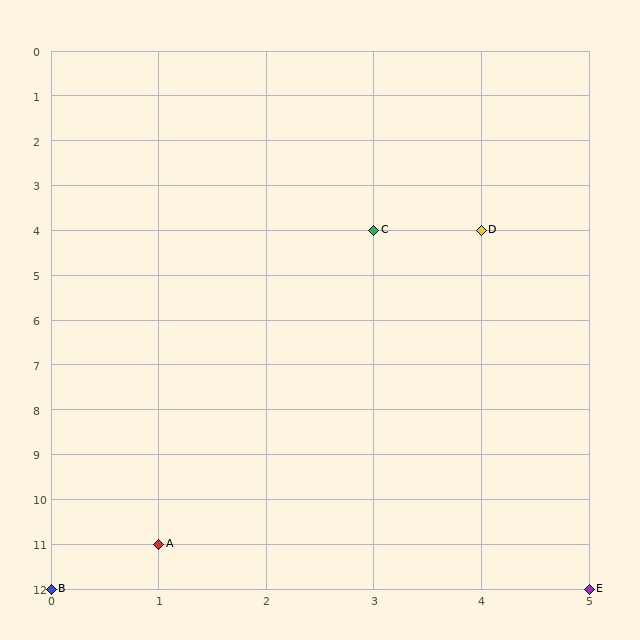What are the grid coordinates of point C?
Point C is at grid coordinates (3, 4).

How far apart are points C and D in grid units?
Points C and D are 1 column apart.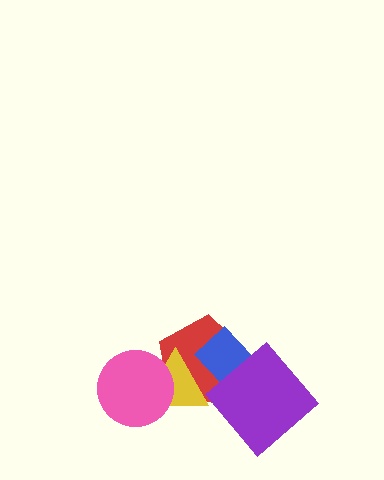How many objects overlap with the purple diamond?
2 objects overlap with the purple diamond.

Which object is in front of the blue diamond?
The purple diamond is in front of the blue diamond.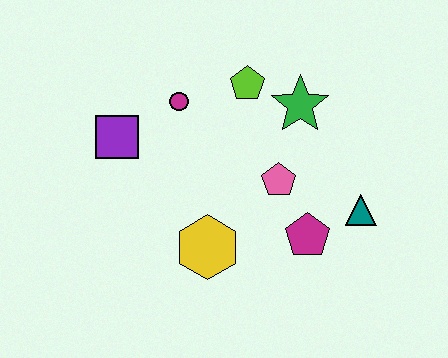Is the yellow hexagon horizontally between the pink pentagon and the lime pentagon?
No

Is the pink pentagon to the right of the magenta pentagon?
No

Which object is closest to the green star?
The lime pentagon is closest to the green star.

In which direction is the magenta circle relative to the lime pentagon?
The magenta circle is to the left of the lime pentagon.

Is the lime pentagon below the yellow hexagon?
No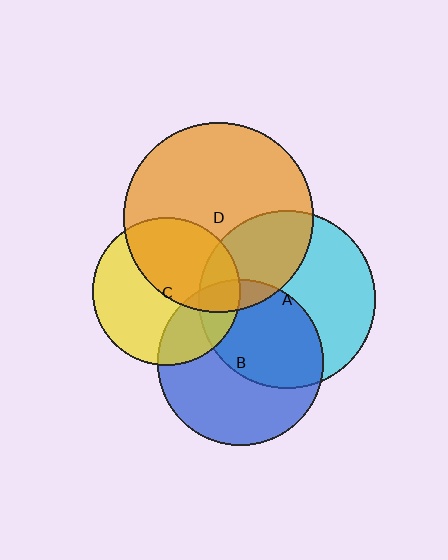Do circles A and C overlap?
Yes.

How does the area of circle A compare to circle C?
Approximately 1.4 times.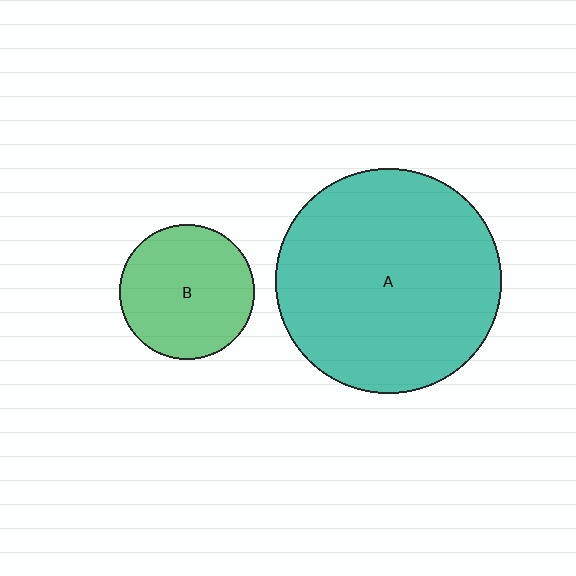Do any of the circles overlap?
No, none of the circles overlap.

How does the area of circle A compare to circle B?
Approximately 2.8 times.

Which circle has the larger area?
Circle A (teal).